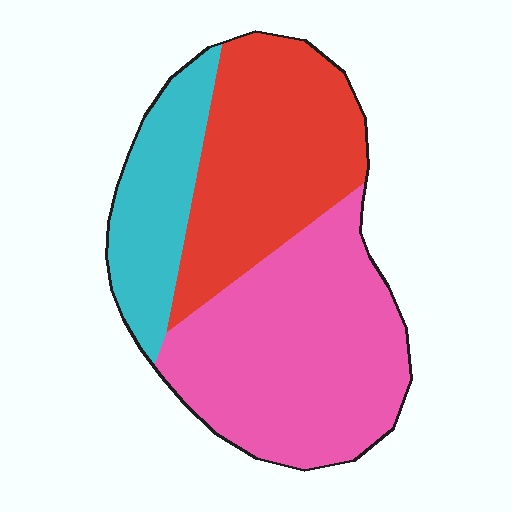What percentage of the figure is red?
Red covers 35% of the figure.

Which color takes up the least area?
Cyan, at roughly 20%.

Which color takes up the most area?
Pink, at roughly 45%.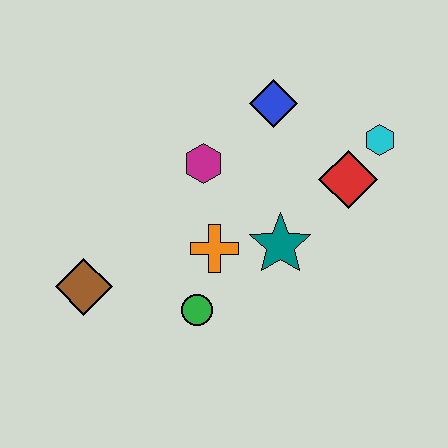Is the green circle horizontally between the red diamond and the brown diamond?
Yes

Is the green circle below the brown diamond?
Yes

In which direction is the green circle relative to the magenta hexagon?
The green circle is below the magenta hexagon.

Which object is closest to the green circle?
The orange cross is closest to the green circle.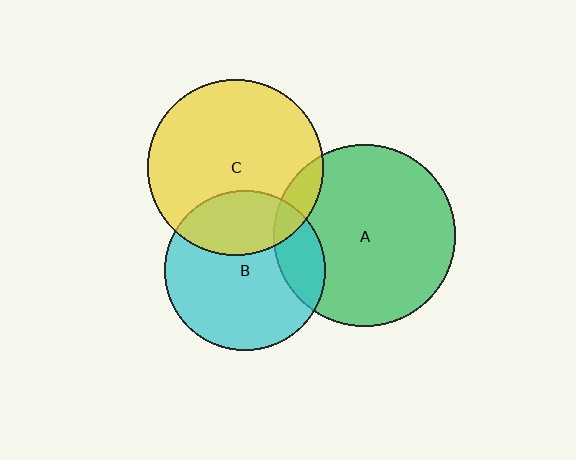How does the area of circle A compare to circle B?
Approximately 1.3 times.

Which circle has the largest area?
Circle A (green).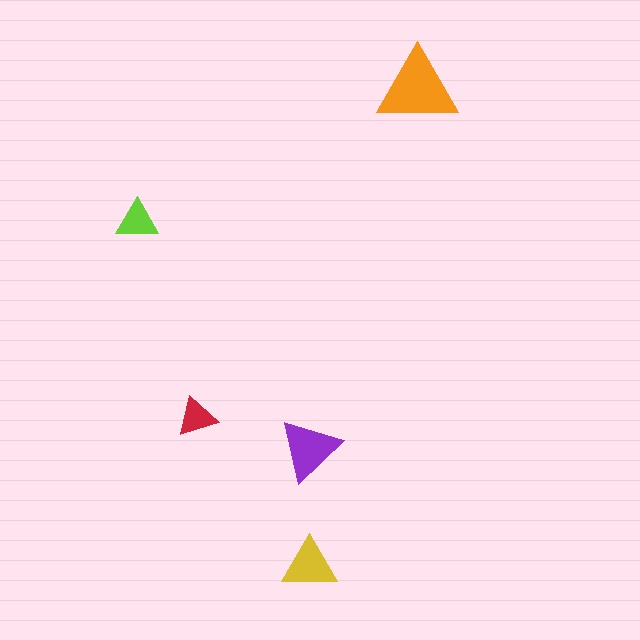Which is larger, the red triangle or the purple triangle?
The purple one.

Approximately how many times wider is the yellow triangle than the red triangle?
About 1.5 times wider.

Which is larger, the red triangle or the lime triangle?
The lime one.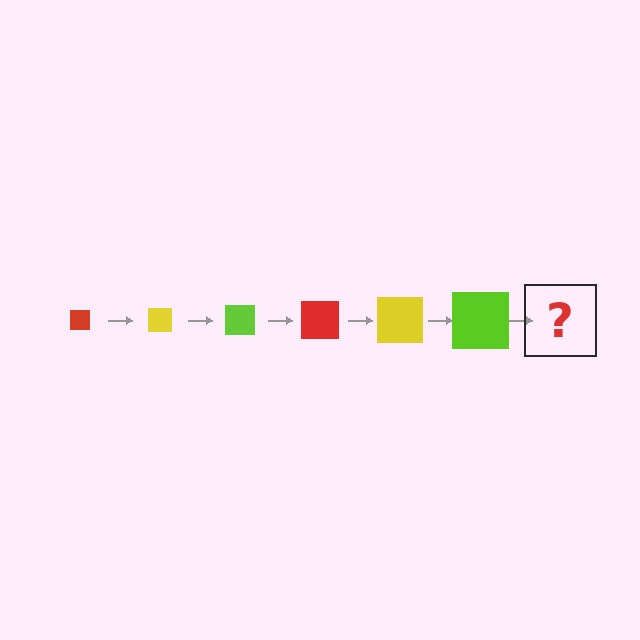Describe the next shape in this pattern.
It should be a red square, larger than the previous one.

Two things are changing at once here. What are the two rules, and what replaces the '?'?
The two rules are that the square grows larger each step and the color cycles through red, yellow, and lime. The '?' should be a red square, larger than the previous one.